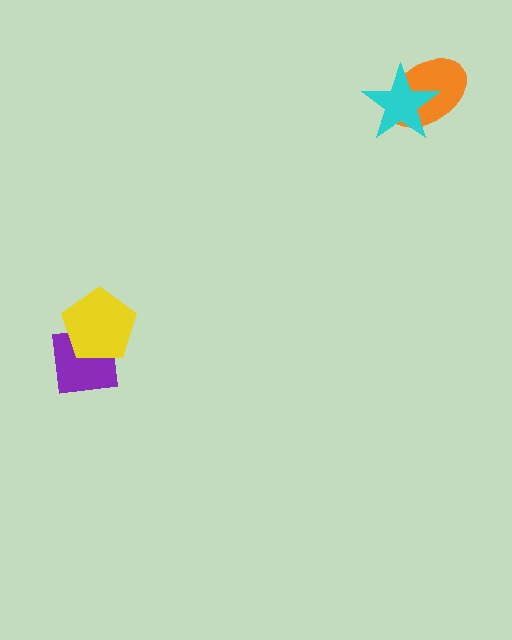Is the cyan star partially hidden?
No, no other shape covers it.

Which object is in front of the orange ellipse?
The cyan star is in front of the orange ellipse.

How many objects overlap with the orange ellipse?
1 object overlaps with the orange ellipse.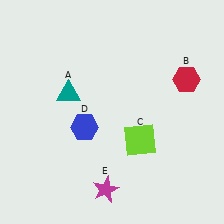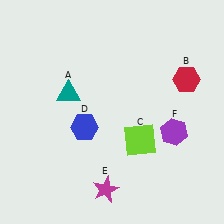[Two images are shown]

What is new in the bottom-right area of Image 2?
A purple hexagon (F) was added in the bottom-right area of Image 2.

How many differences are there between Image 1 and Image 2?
There is 1 difference between the two images.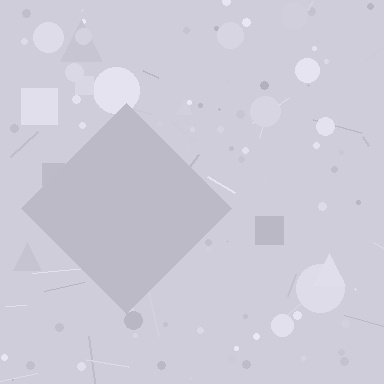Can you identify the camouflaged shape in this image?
The camouflaged shape is a diamond.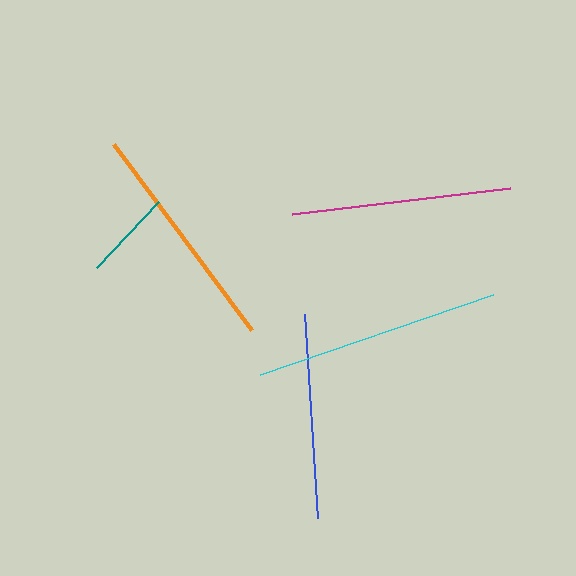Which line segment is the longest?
The cyan line is the longest at approximately 246 pixels.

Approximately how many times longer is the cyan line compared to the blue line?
The cyan line is approximately 1.2 times the length of the blue line.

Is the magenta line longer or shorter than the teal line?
The magenta line is longer than the teal line.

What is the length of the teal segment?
The teal segment is approximately 91 pixels long.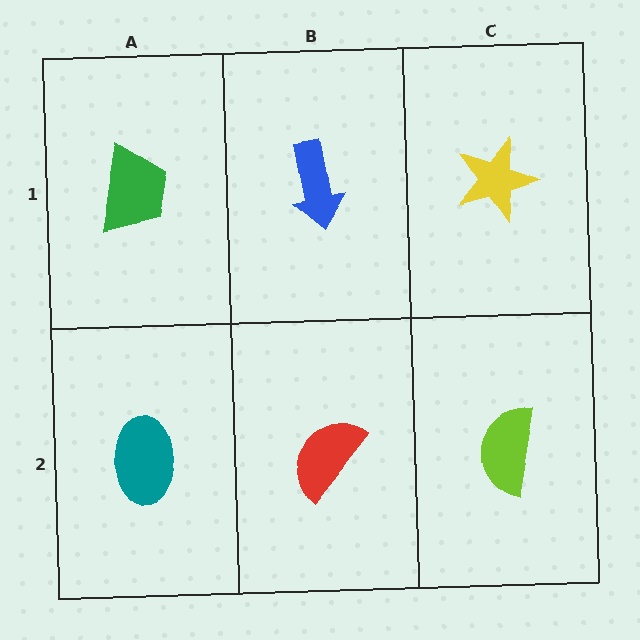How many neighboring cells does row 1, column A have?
2.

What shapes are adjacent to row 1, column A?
A teal ellipse (row 2, column A), a blue arrow (row 1, column B).